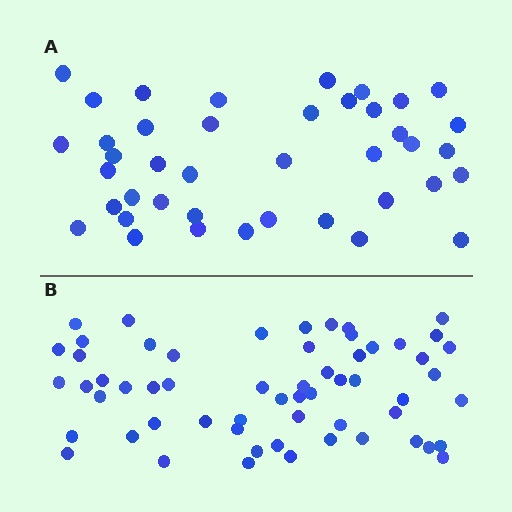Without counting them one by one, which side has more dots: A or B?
Region B (the bottom region) has more dots.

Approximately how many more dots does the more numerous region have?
Region B has approximately 20 more dots than region A.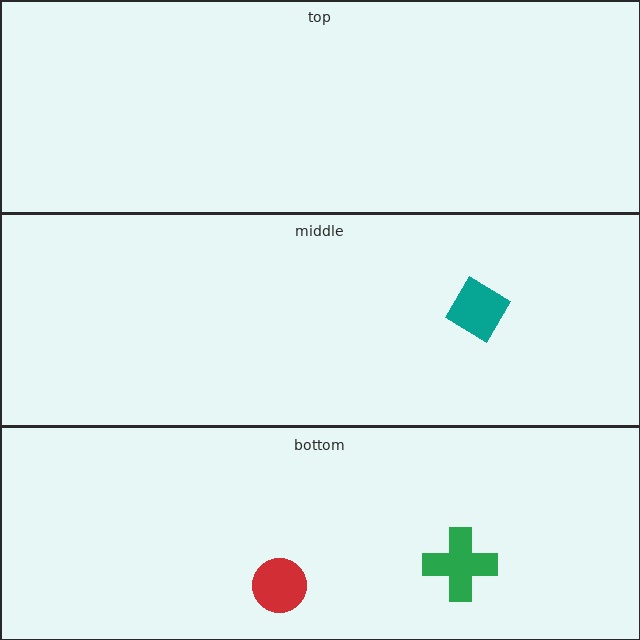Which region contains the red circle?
The bottom region.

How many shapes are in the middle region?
1.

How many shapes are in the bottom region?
2.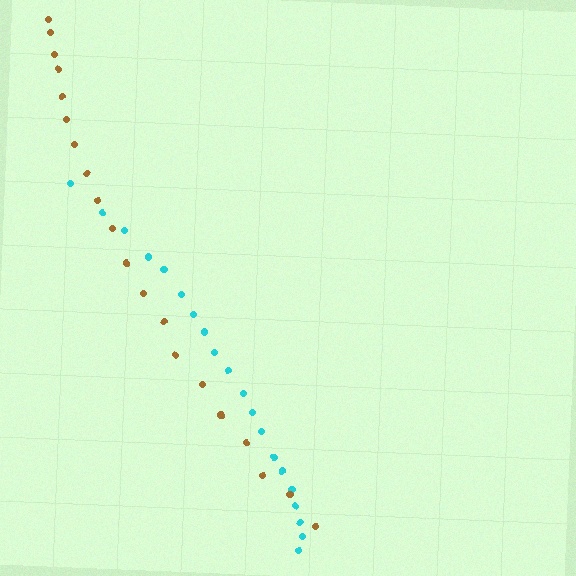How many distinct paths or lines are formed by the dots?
There are 2 distinct paths.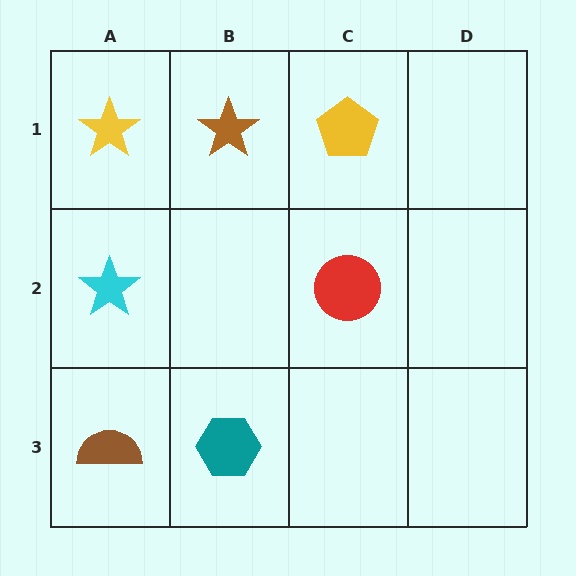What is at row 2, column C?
A red circle.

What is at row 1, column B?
A brown star.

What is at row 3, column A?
A brown semicircle.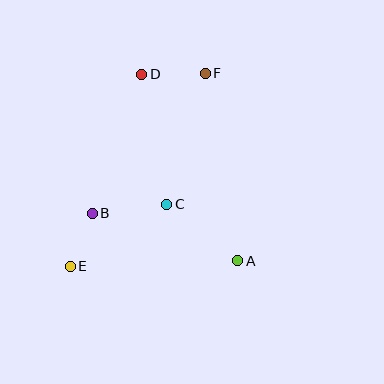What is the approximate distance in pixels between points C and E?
The distance between C and E is approximately 115 pixels.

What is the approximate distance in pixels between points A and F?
The distance between A and F is approximately 190 pixels.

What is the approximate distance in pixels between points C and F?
The distance between C and F is approximately 136 pixels.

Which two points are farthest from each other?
Points E and F are farthest from each other.